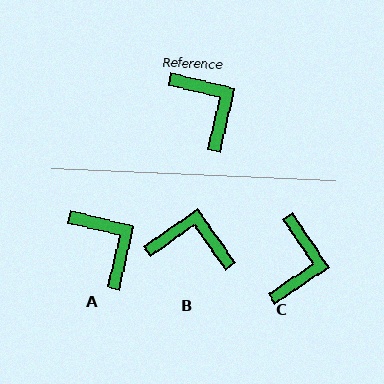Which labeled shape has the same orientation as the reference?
A.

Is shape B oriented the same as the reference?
No, it is off by about 48 degrees.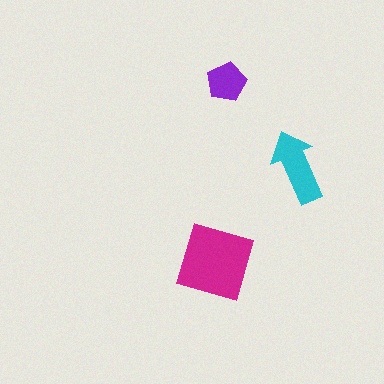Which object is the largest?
The magenta diamond.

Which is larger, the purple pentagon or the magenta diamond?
The magenta diamond.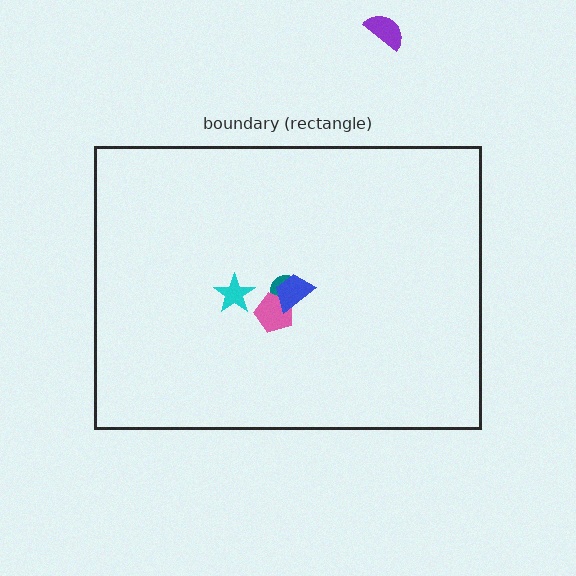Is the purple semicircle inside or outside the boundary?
Outside.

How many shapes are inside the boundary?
4 inside, 1 outside.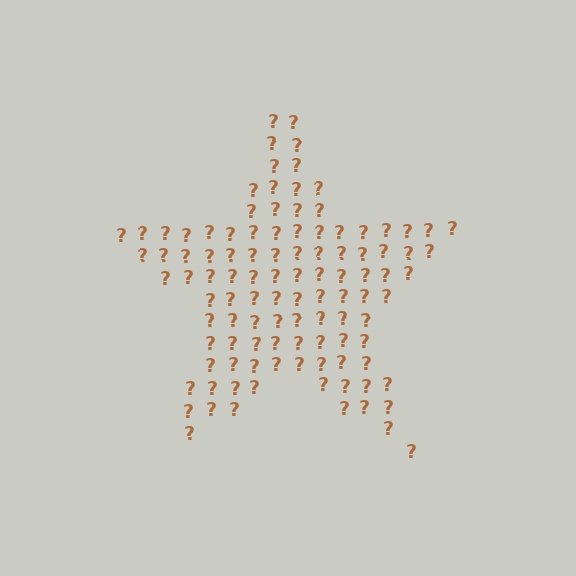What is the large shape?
The large shape is a star.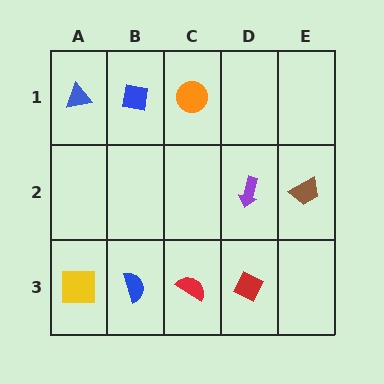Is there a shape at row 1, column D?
No, that cell is empty.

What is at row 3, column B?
A blue semicircle.